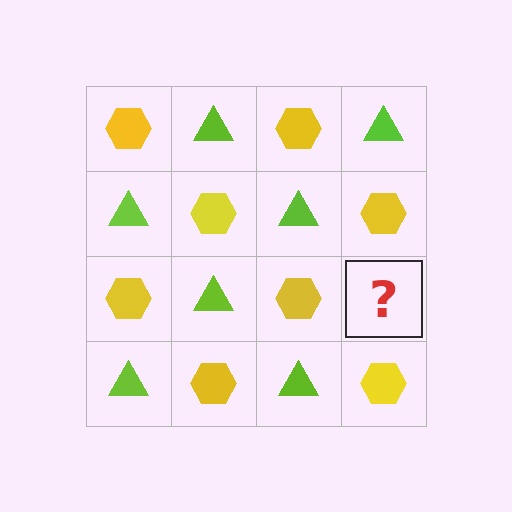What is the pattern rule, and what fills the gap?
The rule is that it alternates yellow hexagon and lime triangle in a checkerboard pattern. The gap should be filled with a lime triangle.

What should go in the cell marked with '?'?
The missing cell should contain a lime triangle.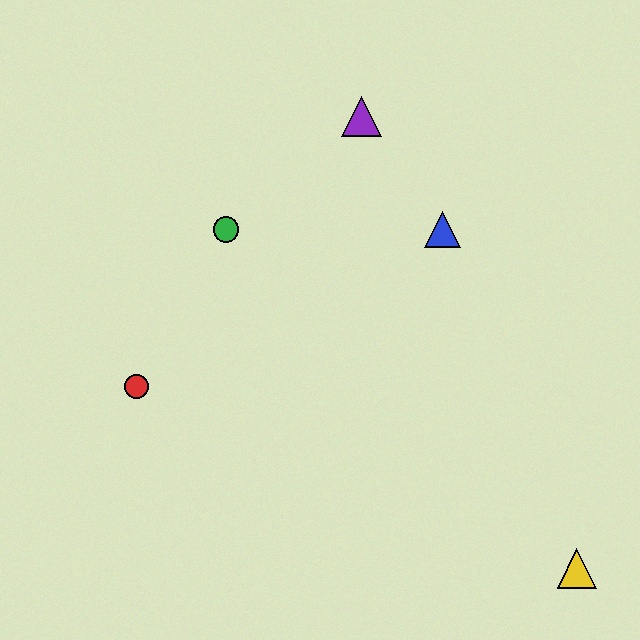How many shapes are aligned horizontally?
2 shapes (the blue triangle, the green circle) are aligned horizontally.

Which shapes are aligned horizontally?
The blue triangle, the green circle are aligned horizontally.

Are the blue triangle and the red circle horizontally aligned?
No, the blue triangle is at y≈230 and the red circle is at y≈387.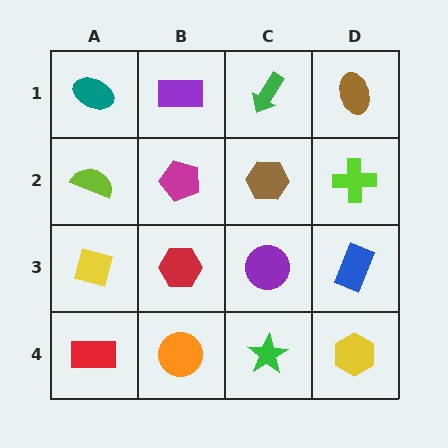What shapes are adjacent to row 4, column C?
A purple circle (row 3, column C), an orange circle (row 4, column B), a yellow hexagon (row 4, column D).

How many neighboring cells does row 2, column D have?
3.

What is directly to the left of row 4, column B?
A red rectangle.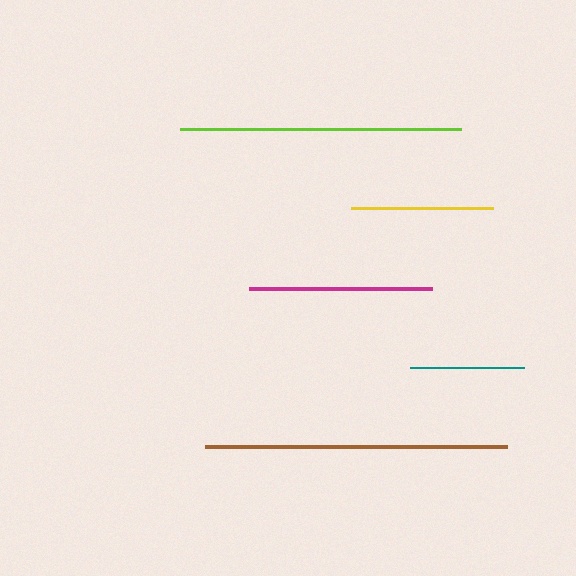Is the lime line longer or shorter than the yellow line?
The lime line is longer than the yellow line.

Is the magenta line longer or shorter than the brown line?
The brown line is longer than the magenta line.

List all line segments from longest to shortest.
From longest to shortest: brown, lime, magenta, yellow, teal.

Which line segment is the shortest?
The teal line is the shortest at approximately 115 pixels.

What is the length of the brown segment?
The brown segment is approximately 302 pixels long.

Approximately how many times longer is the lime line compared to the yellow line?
The lime line is approximately 2.0 times the length of the yellow line.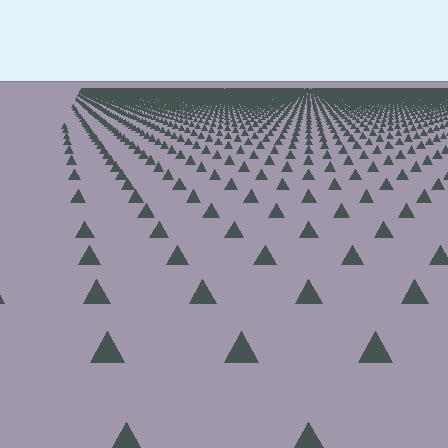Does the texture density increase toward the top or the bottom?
Density increases toward the top.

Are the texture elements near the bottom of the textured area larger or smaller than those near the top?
Larger. Near the bottom, elements are closer to the viewer and appear at a bigger on-screen size.